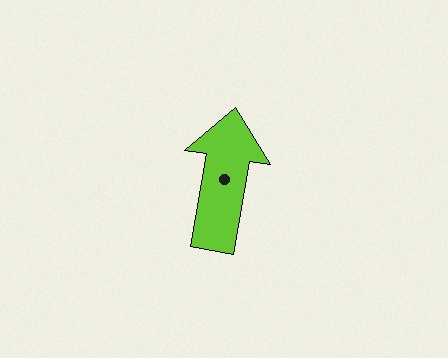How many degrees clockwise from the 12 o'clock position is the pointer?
Approximately 9 degrees.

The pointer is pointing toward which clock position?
Roughly 12 o'clock.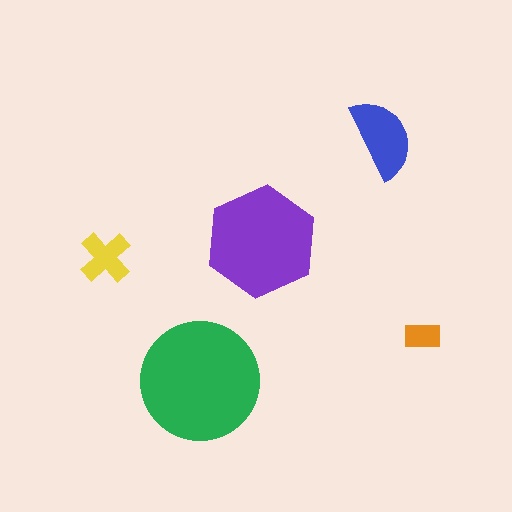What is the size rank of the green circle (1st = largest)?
1st.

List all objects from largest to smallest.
The green circle, the purple hexagon, the blue semicircle, the yellow cross, the orange rectangle.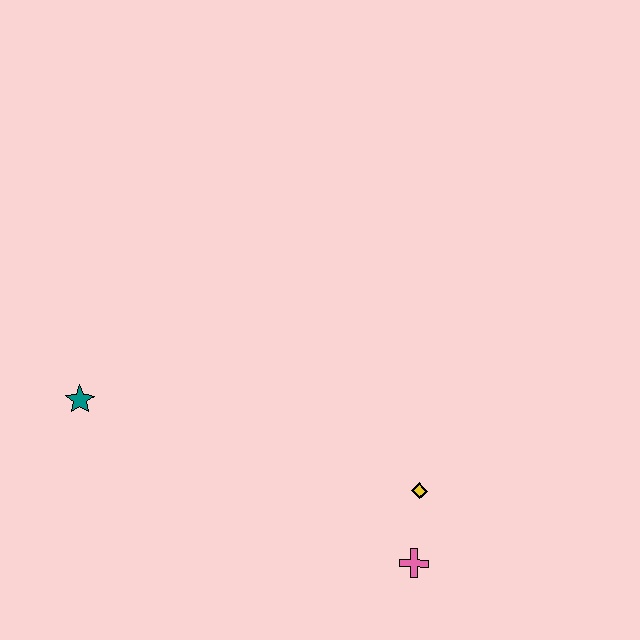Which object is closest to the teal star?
The yellow diamond is closest to the teal star.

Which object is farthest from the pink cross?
The teal star is farthest from the pink cross.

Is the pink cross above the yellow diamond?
No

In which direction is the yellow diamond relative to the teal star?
The yellow diamond is to the right of the teal star.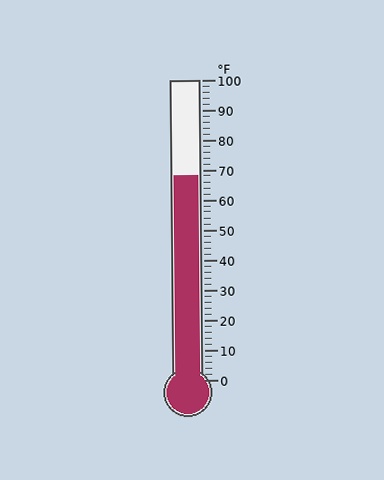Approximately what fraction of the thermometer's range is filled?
The thermometer is filled to approximately 70% of its range.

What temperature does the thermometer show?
The thermometer shows approximately 68°F.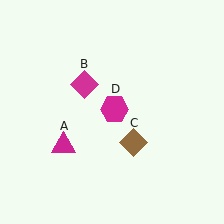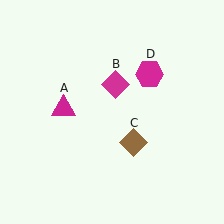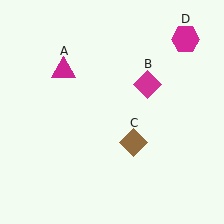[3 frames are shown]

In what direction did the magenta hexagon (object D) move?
The magenta hexagon (object D) moved up and to the right.